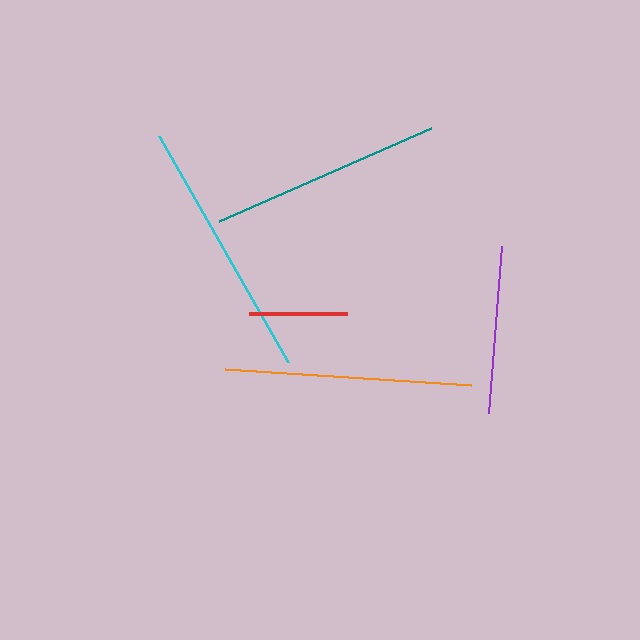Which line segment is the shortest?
The red line is the shortest at approximately 98 pixels.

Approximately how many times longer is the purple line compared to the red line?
The purple line is approximately 1.7 times the length of the red line.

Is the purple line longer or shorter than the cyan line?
The cyan line is longer than the purple line.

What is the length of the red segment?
The red segment is approximately 98 pixels long.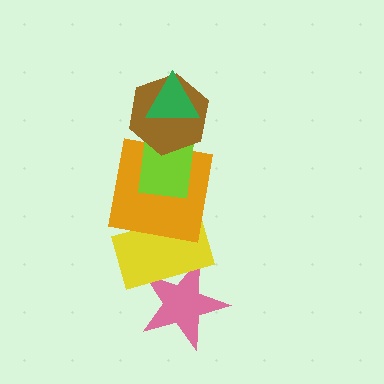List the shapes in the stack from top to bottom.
From top to bottom: the green triangle, the brown hexagon, the lime rectangle, the orange square, the yellow rectangle, the pink star.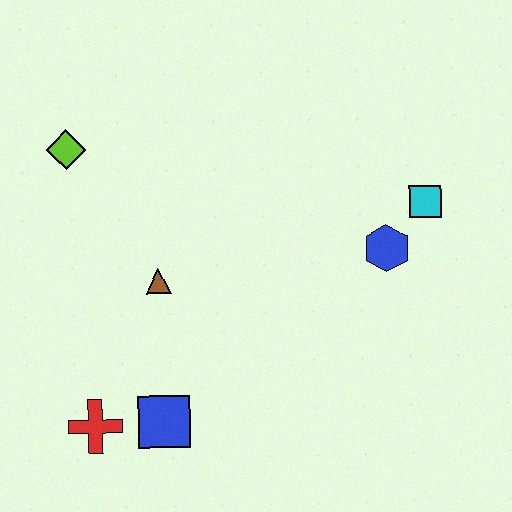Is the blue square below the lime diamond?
Yes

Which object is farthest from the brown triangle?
The cyan square is farthest from the brown triangle.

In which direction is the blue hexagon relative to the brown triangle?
The blue hexagon is to the right of the brown triangle.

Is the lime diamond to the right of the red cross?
No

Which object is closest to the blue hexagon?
The cyan square is closest to the blue hexagon.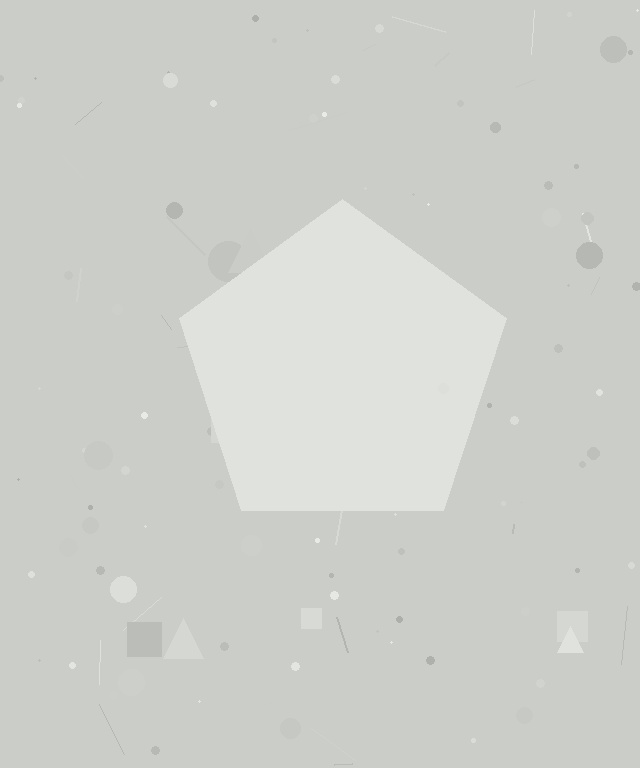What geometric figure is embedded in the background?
A pentagon is embedded in the background.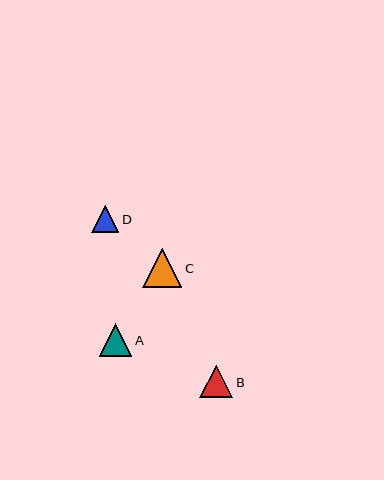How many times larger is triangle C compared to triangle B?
Triangle C is approximately 1.2 times the size of triangle B.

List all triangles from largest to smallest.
From largest to smallest: C, B, A, D.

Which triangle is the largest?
Triangle C is the largest with a size of approximately 39 pixels.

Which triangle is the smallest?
Triangle D is the smallest with a size of approximately 28 pixels.